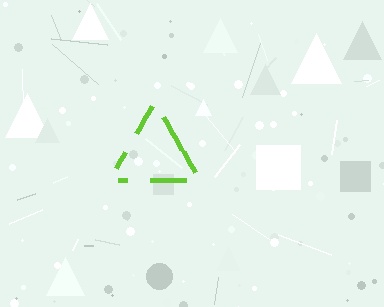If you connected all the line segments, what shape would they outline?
They would outline a triangle.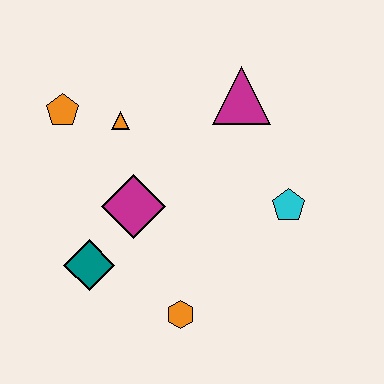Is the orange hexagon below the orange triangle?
Yes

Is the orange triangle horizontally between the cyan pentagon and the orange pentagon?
Yes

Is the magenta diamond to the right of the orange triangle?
Yes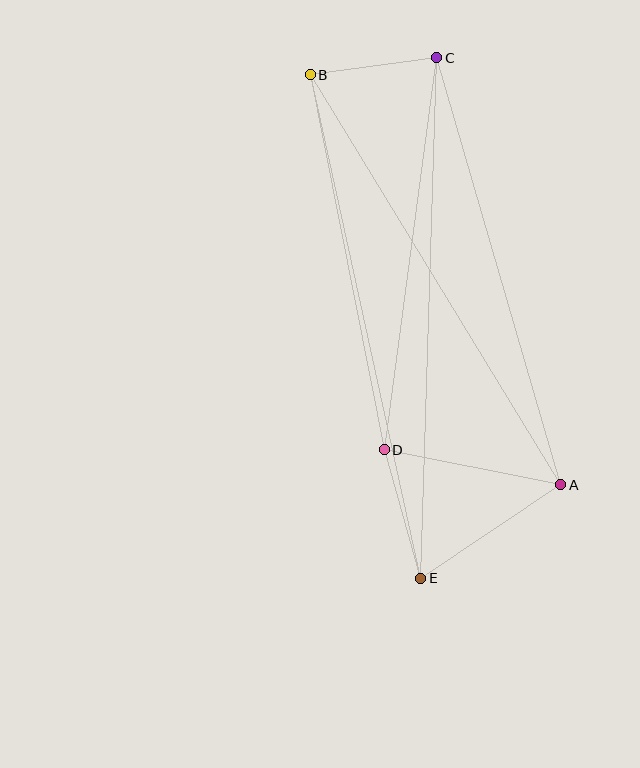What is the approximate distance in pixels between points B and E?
The distance between B and E is approximately 516 pixels.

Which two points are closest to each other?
Points B and C are closest to each other.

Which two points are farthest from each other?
Points C and E are farthest from each other.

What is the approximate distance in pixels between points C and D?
The distance between C and D is approximately 395 pixels.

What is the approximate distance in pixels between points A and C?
The distance between A and C is approximately 444 pixels.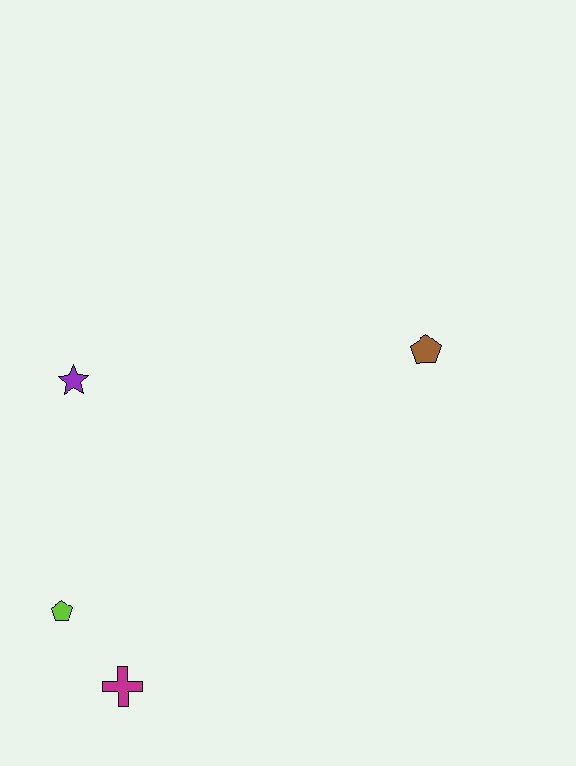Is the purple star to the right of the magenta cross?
No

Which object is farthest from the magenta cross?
The brown pentagon is farthest from the magenta cross.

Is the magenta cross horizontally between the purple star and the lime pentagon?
No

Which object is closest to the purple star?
The lime pentagon is closest to the purple star.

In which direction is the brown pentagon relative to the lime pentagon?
The brown pentagon is to the right of the lime pentagon.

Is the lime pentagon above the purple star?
No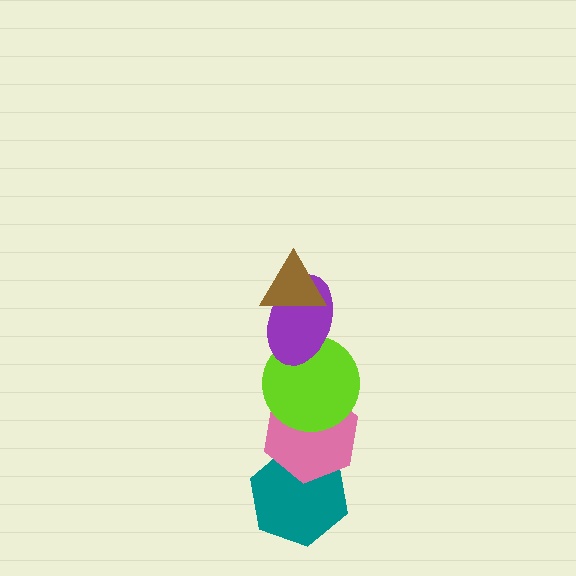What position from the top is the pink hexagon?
The pink hexagon is 4th from the top.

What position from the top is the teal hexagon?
The teal hexagon is 5th from the top.